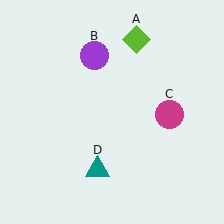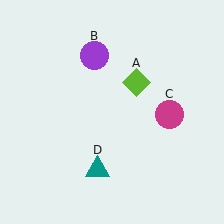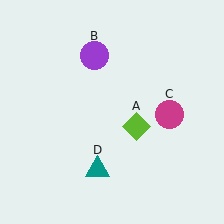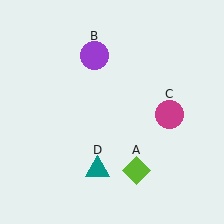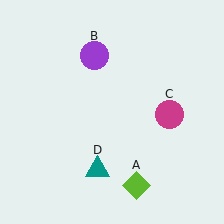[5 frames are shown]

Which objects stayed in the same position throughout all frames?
Purple circle (object B) and magenta circle (object C) and teal triangle (object D) remained stationary.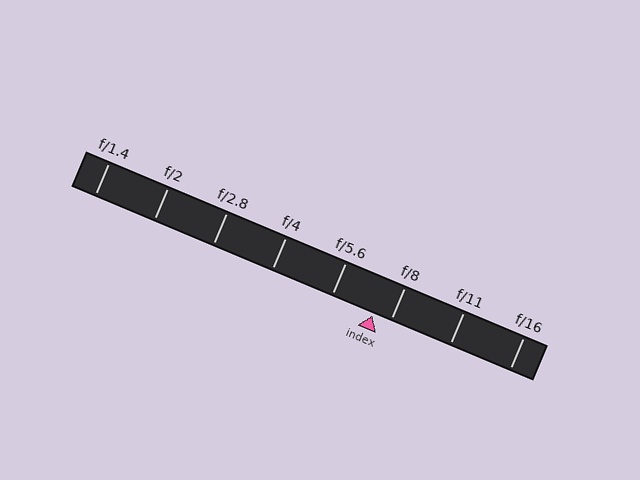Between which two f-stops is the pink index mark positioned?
The index mark is between f/5.6 and f/8.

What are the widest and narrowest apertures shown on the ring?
The widest aperture shown is f/1.4 and the narrowest is f/16.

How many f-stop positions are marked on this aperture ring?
There are 8 f-stop positions marked.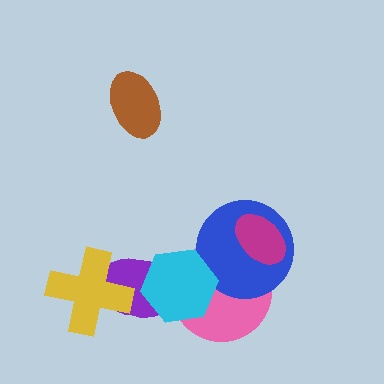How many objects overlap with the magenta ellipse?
2 objects overlap with the magenta ellipse.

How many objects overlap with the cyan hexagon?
3 objects overlap with the cyan hexagon.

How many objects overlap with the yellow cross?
1 object overlaps with the yellow cross.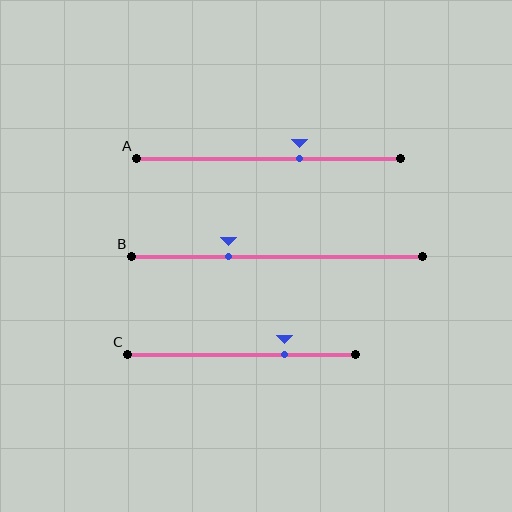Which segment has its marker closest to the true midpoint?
Segment A has its marker closest to the true midpoint.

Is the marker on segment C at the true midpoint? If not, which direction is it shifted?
No, the marker on segment C is shifted to the right by about 19% of the segment length.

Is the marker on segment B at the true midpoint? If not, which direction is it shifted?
No, the marker on segment B is shifted to the left by about 17% of the segment length.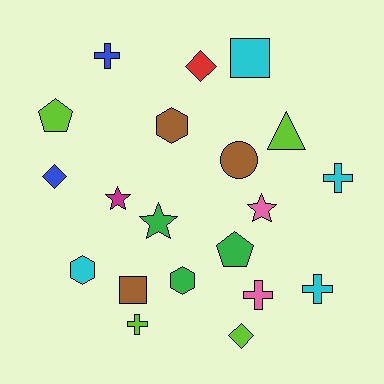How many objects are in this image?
There are 20 objects.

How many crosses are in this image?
There are 5 crosses.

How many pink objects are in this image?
There are 2 pink objects.